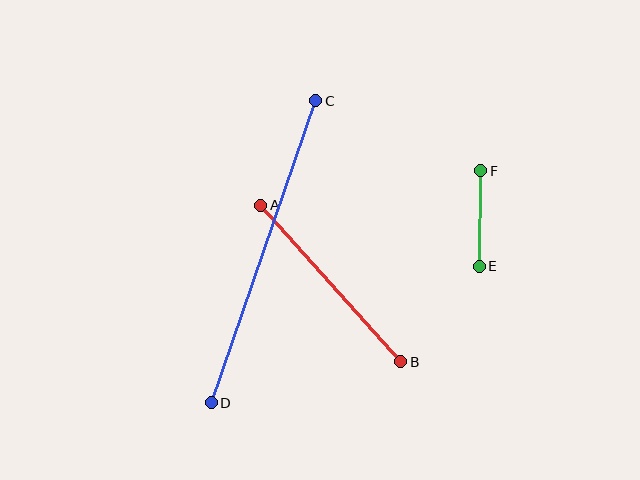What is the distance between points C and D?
The distance is approximately 320 pixels.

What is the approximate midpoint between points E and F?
The midpoint is at approximately (480, 219) pixels.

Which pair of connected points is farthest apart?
Points C and D are farthest apart.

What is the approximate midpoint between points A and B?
The midpoint is at approximately (331, 284) pixels.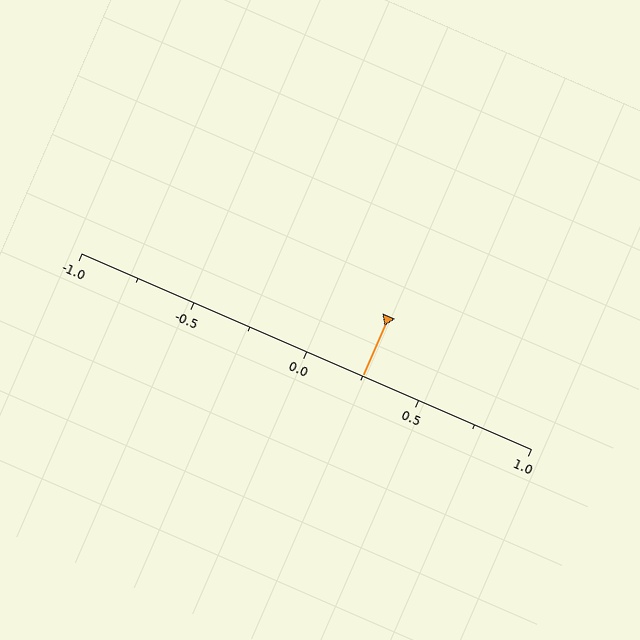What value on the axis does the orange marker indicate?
The marker indicates approximately 0.25.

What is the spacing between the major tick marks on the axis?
The major ticks are spaced 0.5 apart.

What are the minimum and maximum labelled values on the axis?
The axis runs from -1.0 to 1.0.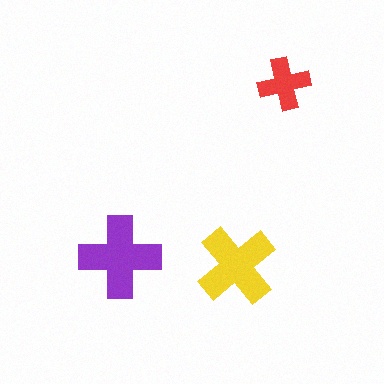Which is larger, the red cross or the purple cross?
The purple one.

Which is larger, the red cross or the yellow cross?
The yellow one.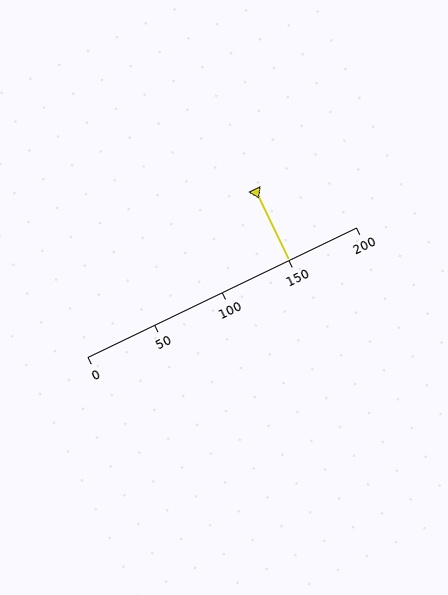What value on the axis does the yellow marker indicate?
The marker indicates approximately 150.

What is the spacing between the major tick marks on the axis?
The major ticks are spaced 50 apart.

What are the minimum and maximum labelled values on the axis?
The axis runs from 0 to 200.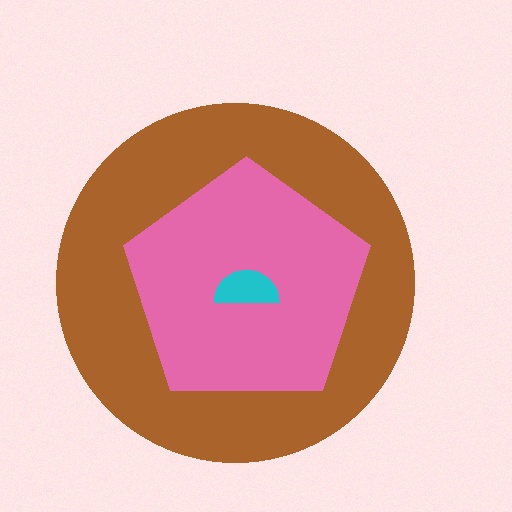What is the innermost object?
The cyan semicircle.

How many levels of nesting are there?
3.